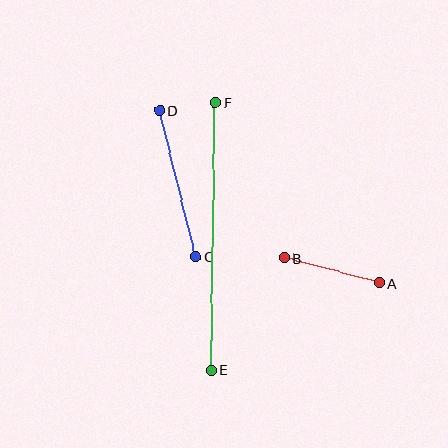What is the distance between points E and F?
The distance is approximately 268 pixels.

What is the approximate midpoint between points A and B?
The midpoint is at approximately (332, 271) pixels.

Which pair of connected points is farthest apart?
Points E and F are farthest apart.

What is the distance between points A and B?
The distance is approximately 98 pixels.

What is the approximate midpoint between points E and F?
The midpoint is at approximately (213, 236) pixels.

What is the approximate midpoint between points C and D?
The midpoint is at approximately (178, 184) pixels.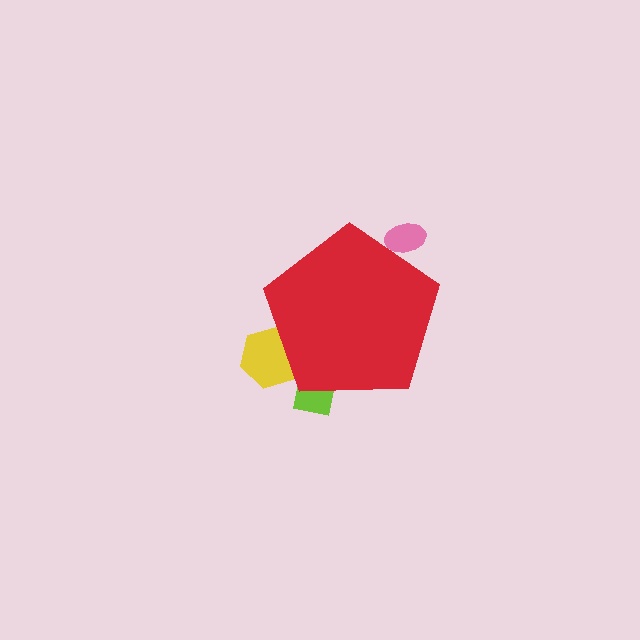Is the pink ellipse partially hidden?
Yes, the pink ellipse is partially hidden behind the red pentagon.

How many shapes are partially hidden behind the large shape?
3 shapes are partially hidden.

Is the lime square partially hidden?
Yes, the lime square is partially hidden behind the red pentagon.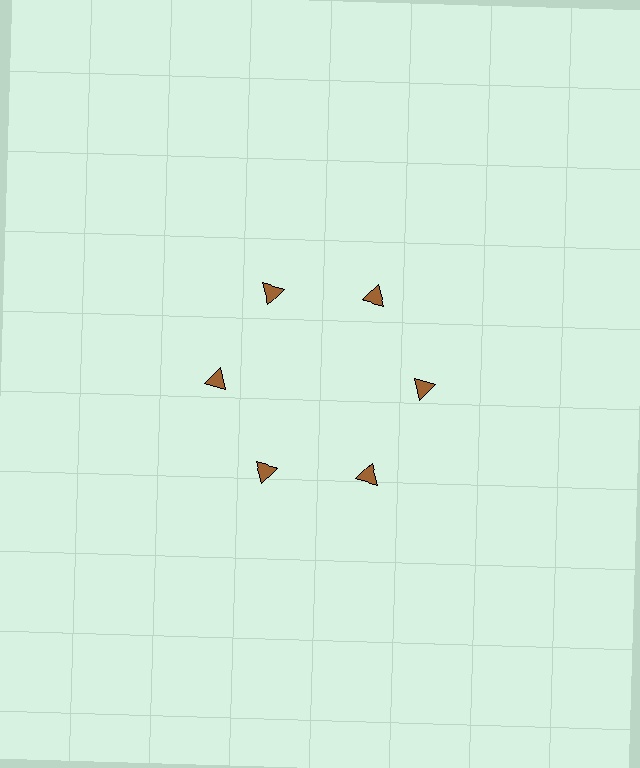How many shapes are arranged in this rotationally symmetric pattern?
There are 6 shapes, arranged in 6 groups of 1.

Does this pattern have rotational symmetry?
Yes, this pattern has 6-fold rotational symmetry. It looks the same after rotating 60 degrees around the center.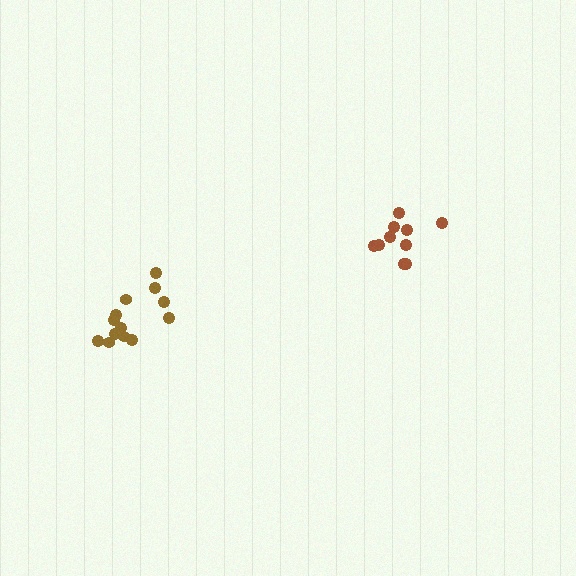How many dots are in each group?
Group 1: 13 dots, Group 2: 11 dots (24 total).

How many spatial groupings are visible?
There are 2 spatial groupings.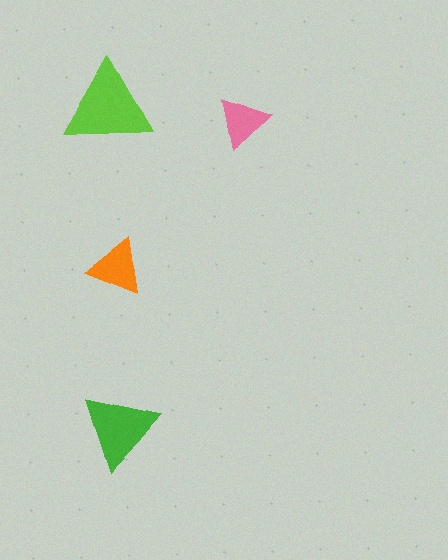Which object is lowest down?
The green triangle is bottommost.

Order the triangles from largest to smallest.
the lime one, the green one, the orange one, the pink one.